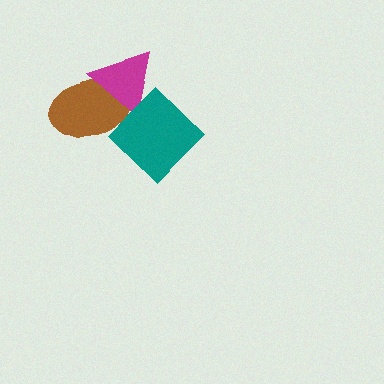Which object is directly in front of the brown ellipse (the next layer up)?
The magenta triangle is directly in front of the brown ellipse.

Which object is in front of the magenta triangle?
The teal diamond is in front of the magenta triangle.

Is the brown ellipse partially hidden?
Yes, it is partially covered by another shape.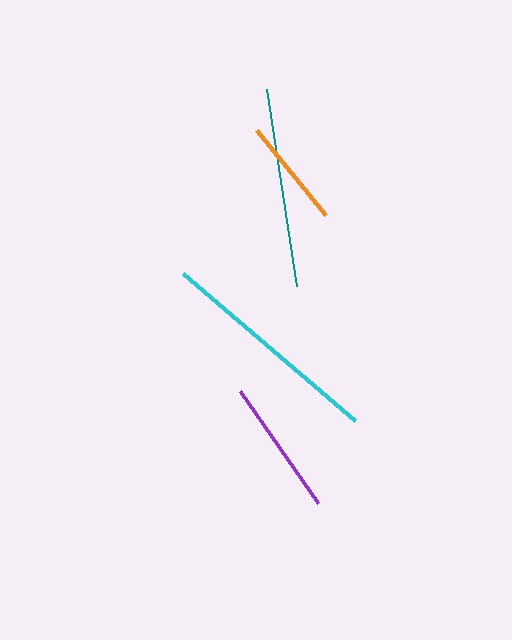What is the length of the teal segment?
The teal segment is approximately 199 pixels long.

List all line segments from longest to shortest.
From longest to shortest: cyan, teal, purple, orange.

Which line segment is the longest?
The cyan line is the longest at approximately 227 pixels.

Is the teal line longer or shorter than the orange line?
The teal line is longer than the orange line.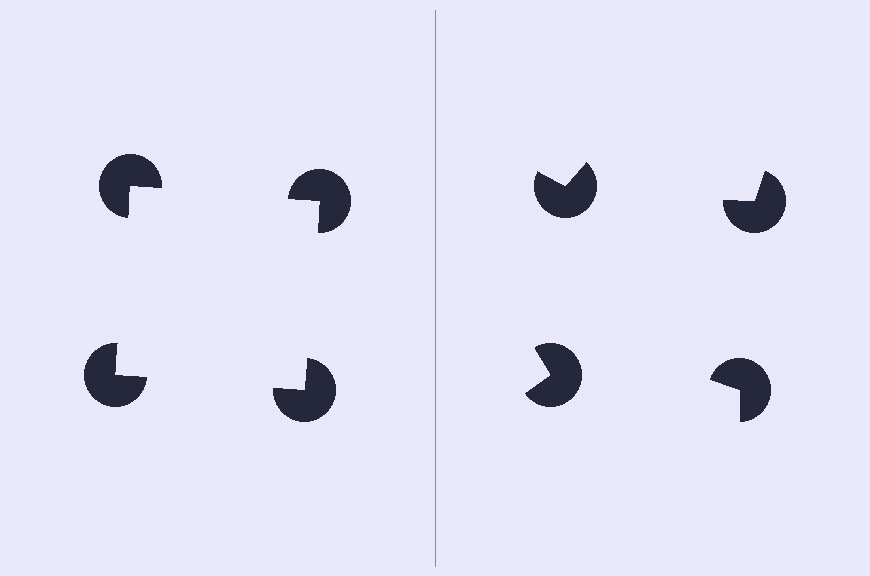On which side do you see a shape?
An illusory square appears on the left side. On the right side the wedge cuts are rotated, so no coherent shape forms.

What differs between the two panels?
The pac-man discs are positioned identically on both sides; only the wedge orientations differ. On the left they align to a square; on the right they are misaligned.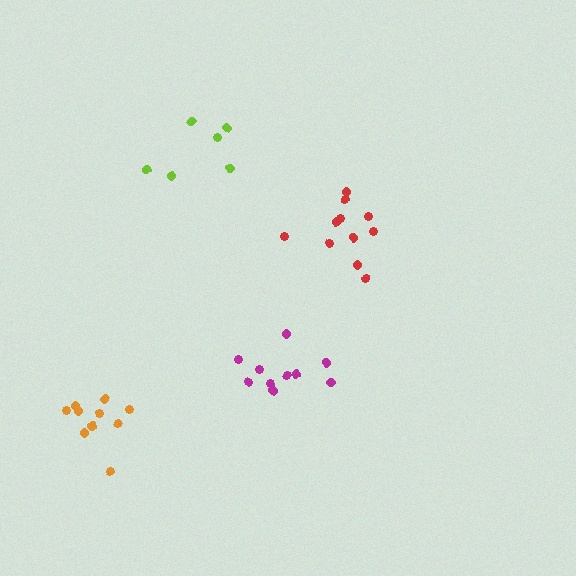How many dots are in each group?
Group 1: 10 dots, Group 2: 6 dots, Group 3: 11 dots, Group 4: 10 dots (37 total).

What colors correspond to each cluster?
The clusters are colored: magenta, lime, red, orange.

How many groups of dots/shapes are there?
There are 4 groups.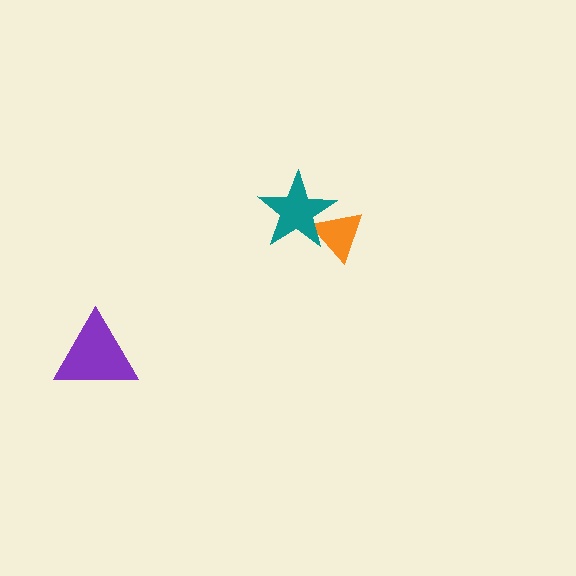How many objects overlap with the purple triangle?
0 objects overlap with the purple triangle.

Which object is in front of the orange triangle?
The teal star is in front of the orange triangle.